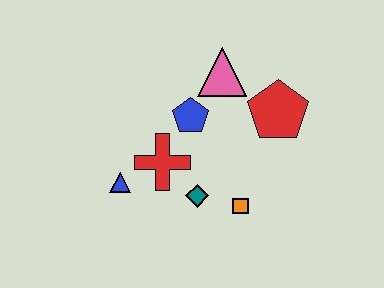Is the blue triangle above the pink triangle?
No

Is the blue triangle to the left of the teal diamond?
Yes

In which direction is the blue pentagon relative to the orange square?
The blue pentagon is above the orange square.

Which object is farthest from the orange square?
The pink triangle is farthest from the orange square.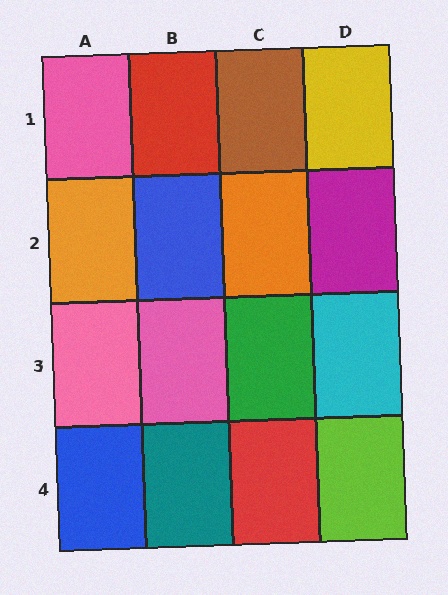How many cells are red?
2 cells are red.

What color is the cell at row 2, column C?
Orange.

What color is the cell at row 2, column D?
Magenta.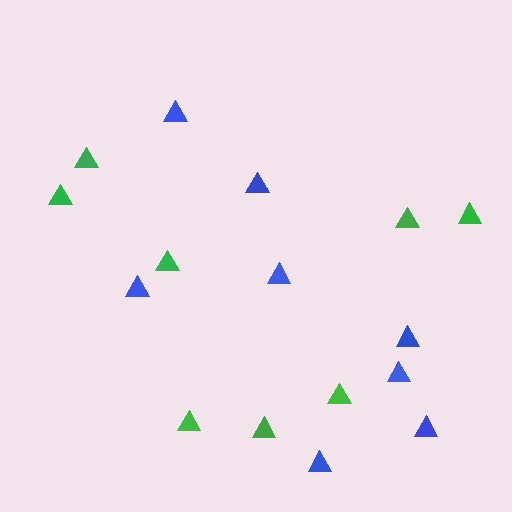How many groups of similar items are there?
There are 2 groups: one group of green triangles (8) and one group of blue triangles (8).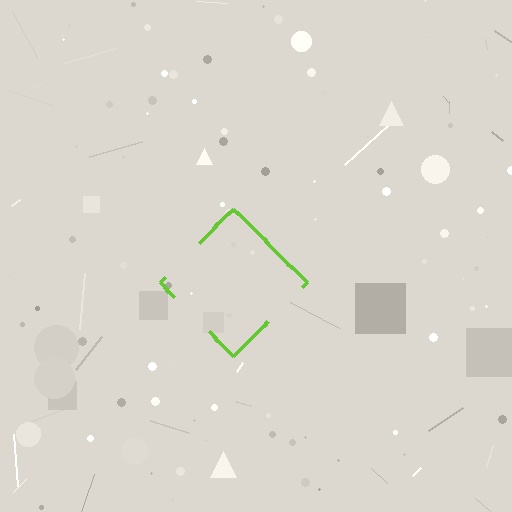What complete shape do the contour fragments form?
The contour fragments form a diamond.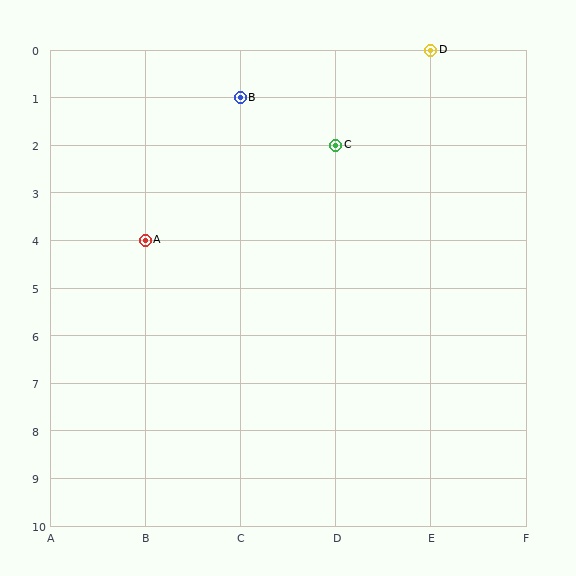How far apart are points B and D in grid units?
Points B and D are 2 columns and 1 row apart (about 2.2 grid units diagonally).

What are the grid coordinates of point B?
Point B is at grid coordinates (C, 1).